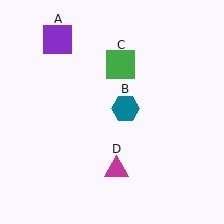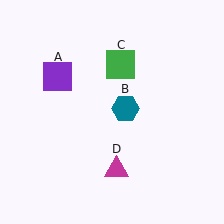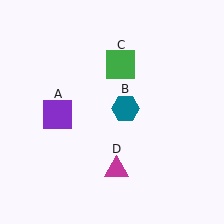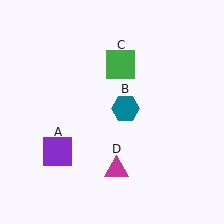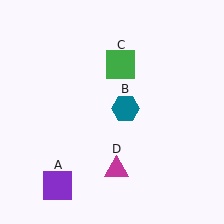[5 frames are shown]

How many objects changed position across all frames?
1 object changed position: purple square (object A).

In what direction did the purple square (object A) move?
The purple square (object A) moved down.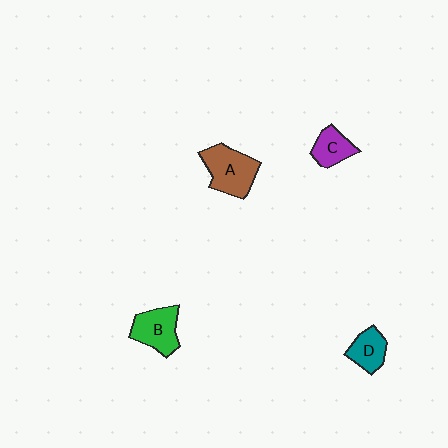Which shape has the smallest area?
Shape C (purple).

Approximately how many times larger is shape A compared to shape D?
Approximately 1.7 times.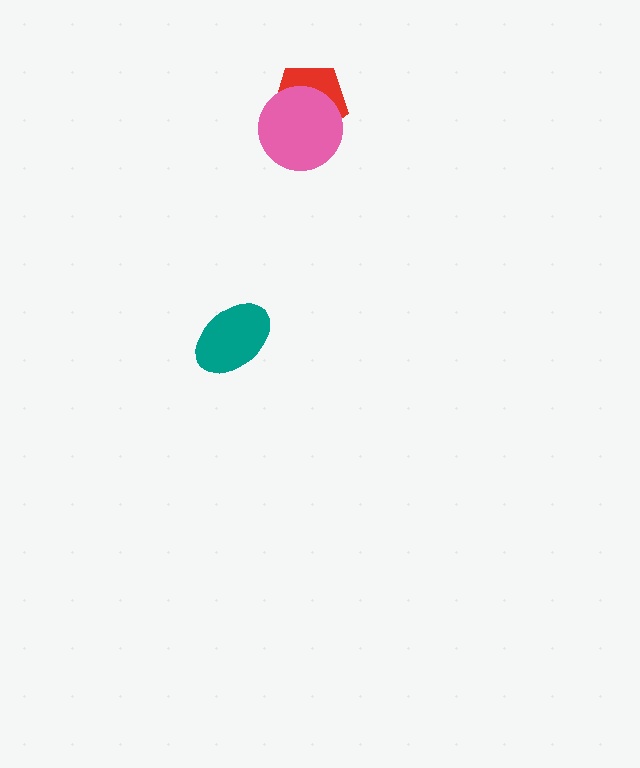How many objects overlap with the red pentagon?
1 object overlaps with the red pentagon.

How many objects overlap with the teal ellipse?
0 objects overlap with the teal ellipse.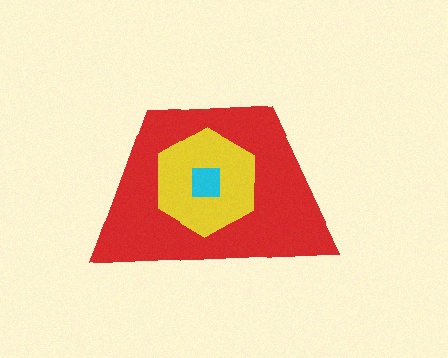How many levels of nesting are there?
3.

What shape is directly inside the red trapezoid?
The yellow hexagon.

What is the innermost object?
The cyan square.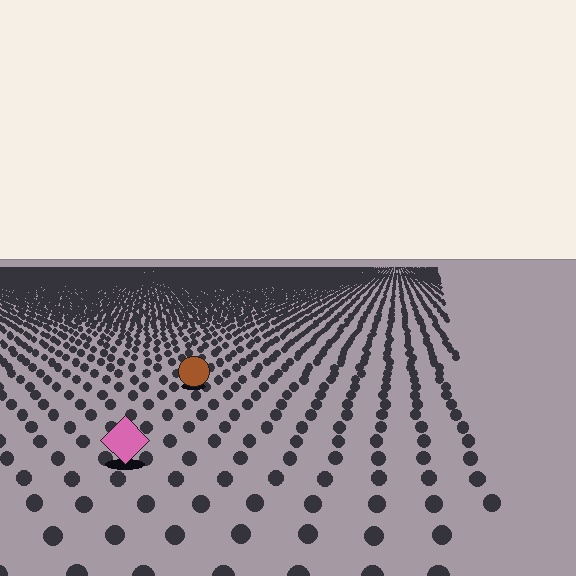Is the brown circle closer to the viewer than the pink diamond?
No. The pink diamond is closer — you can tell from the texture gradient: the ground texture is coarser near it.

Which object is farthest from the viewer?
The brown circle is farthest from the viewer. It appears smaller and the ground texture around it is denser.